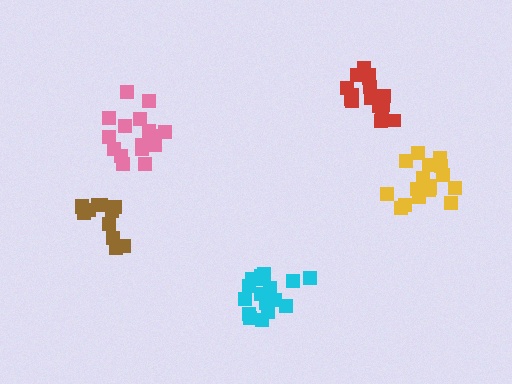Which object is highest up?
The red cluster is topmost.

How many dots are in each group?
Group 1: 17 dots, Group 2: 17 dots, Group 3: 12 dots, Group 4: 17 dots, Group 5: 18 dots (81 total).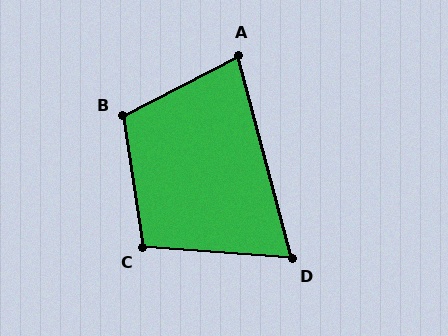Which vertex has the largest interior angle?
B, at approximately 109 degrees.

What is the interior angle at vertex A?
Approximately 77 degrees (acute).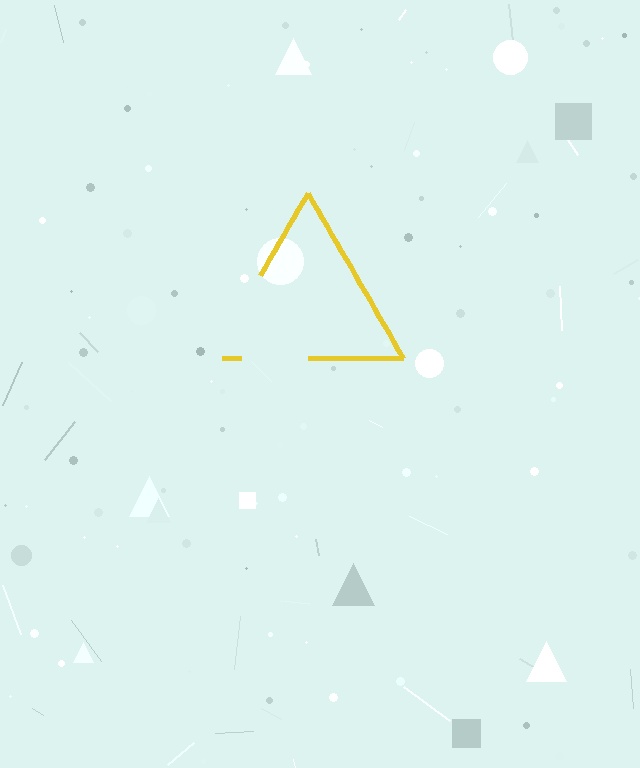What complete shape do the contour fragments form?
The contour fragments form a triangle.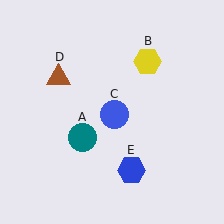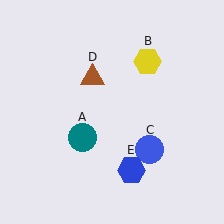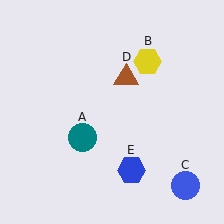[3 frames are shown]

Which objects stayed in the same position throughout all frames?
Teal circle (object A) and yellow hexagon (object B) and blue hexagon (object E) remained stationary.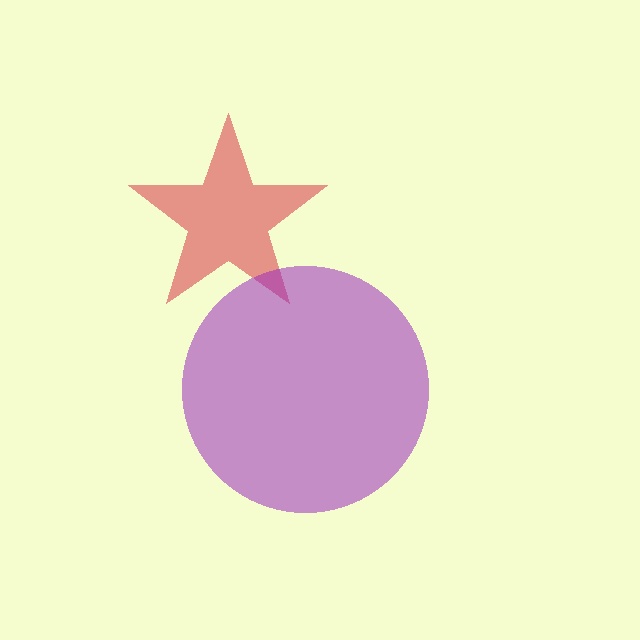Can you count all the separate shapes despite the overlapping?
Yes, there are 2 separate shapes.